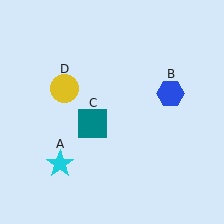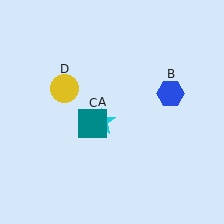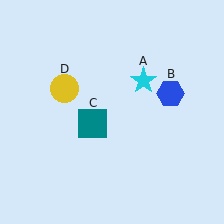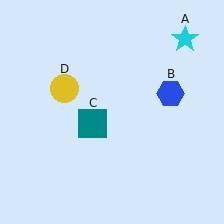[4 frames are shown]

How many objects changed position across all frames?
1 object changed position: cyan star (object A).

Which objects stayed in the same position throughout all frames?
Blue hexagon (object B) and teal square (object C) and yellow circle (object D) remained stationary.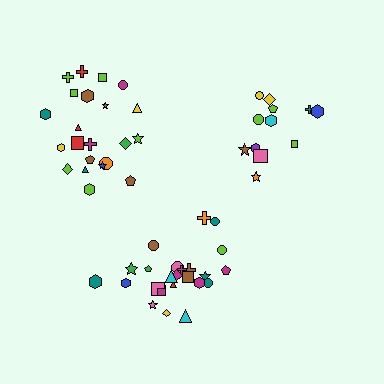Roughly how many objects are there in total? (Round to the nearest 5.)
Roughly 60 objects in total.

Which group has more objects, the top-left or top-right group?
The top-left group.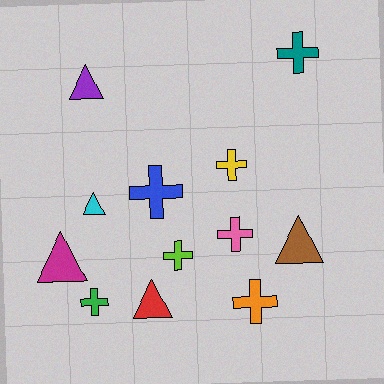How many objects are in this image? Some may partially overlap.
There are 12 objects.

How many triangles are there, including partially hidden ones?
There are 5 triangles.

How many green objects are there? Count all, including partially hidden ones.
There is 1 green object.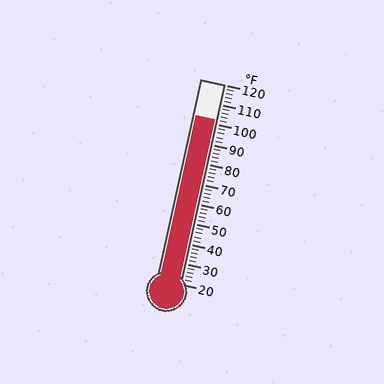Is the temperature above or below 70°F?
The temperature is above 70°F.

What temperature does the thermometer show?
The thermometer shows approximately 102°F.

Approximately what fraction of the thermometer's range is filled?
The thermometer is filled to approximately 80% of its range.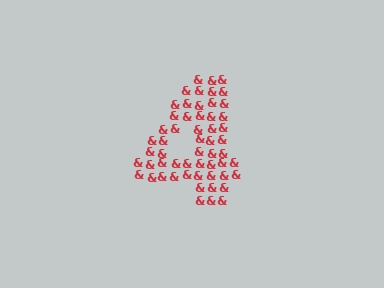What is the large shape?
The large shape is the digit 4.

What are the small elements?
The small elements are ampersands.